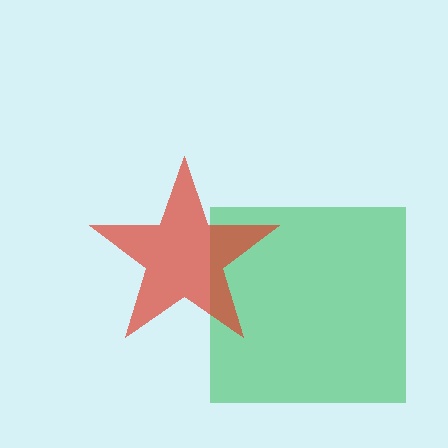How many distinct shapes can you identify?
There are 2 distinct shapes: a green square, a red star.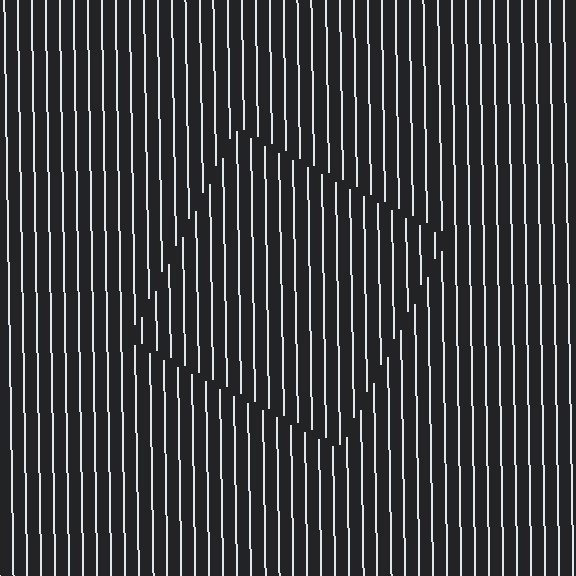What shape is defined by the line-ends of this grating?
An illusory square. The interior of the shape contains the same grating, shifted by half a period — the contour is defined by the phase discontinuity where line-ends from the inner and outer gratings abut.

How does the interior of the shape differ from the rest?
The interior of the shape contains the same grating, shifted by half a period — the contour is defined by the phase discontinuity where line-ends from the inner and outer gratings abut.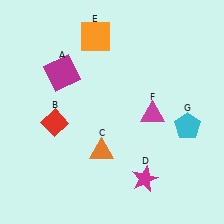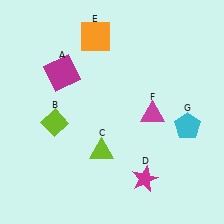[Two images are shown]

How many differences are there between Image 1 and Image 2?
There are 2 differences between the two images.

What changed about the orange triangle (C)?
In Image 1, C is orange. In Image 2, it changed to lime.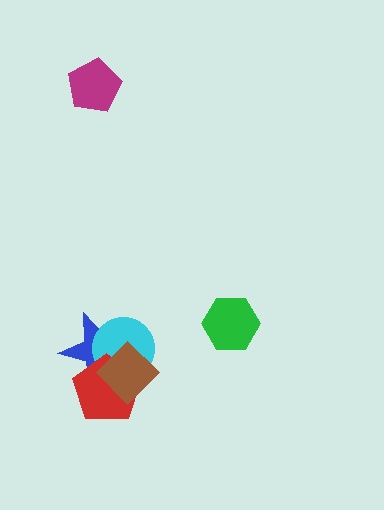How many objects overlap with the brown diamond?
3 objects overlap with the brown diamond.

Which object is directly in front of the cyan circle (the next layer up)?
The red pentagon is directly in front of the cyan circle.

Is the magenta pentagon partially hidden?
No, no other shape covers it.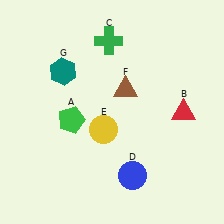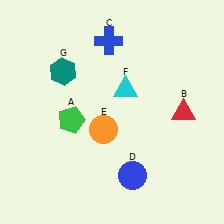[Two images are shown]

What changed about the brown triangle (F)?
In Image 1, F is brown. In Image 2, it changed to cyan.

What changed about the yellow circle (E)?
In Image 1, E is yellow. In Image 2, it changed to orange.